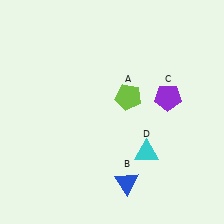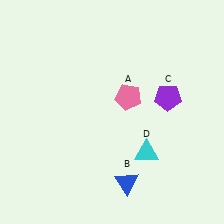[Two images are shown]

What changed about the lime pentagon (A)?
In Image 1, A is lime. In Image 2, it changed to pink.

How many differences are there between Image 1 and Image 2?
There is 1 difference between the two images.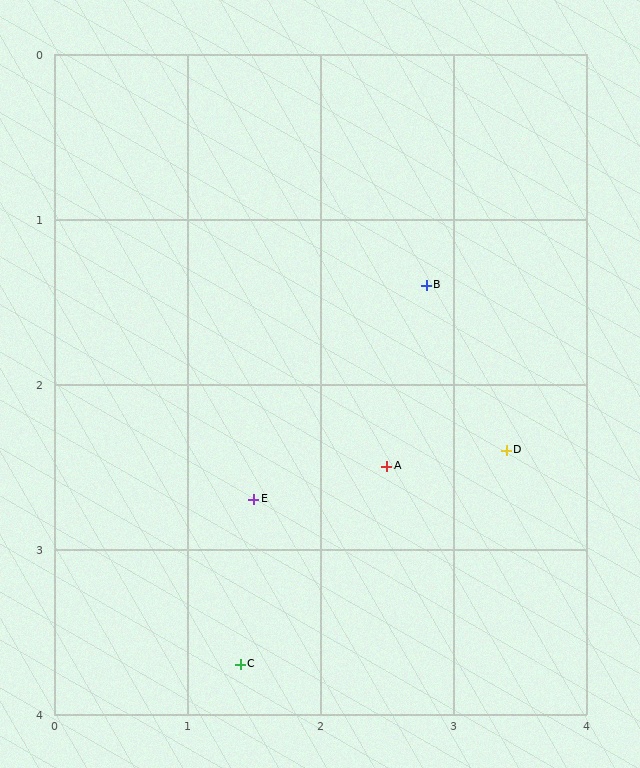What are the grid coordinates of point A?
Point A is at approximately (2.5, 2.5).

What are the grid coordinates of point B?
Point B is at approximately (2.8, 1.4).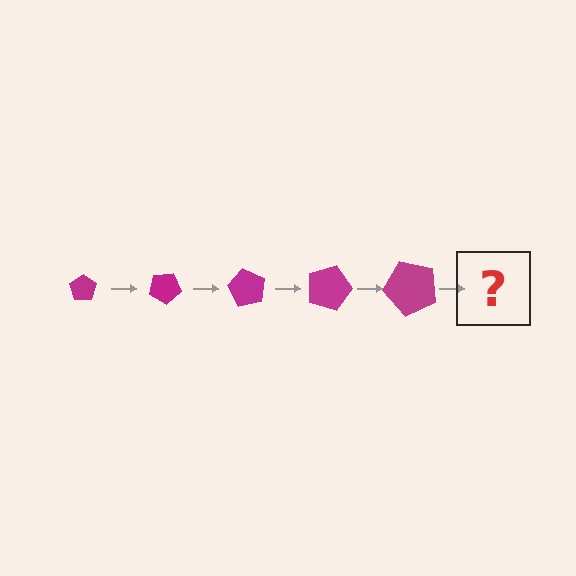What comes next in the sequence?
The next element should be a pentagon, larger than the previous one and rotated 150 degrees from the start.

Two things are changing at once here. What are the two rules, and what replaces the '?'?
The two rules are that the pentagon grows larger each step and it rotates 30 degrees each step. The '?' should be a pentagon, larger than the previous one and rotated 150 degrees from the start.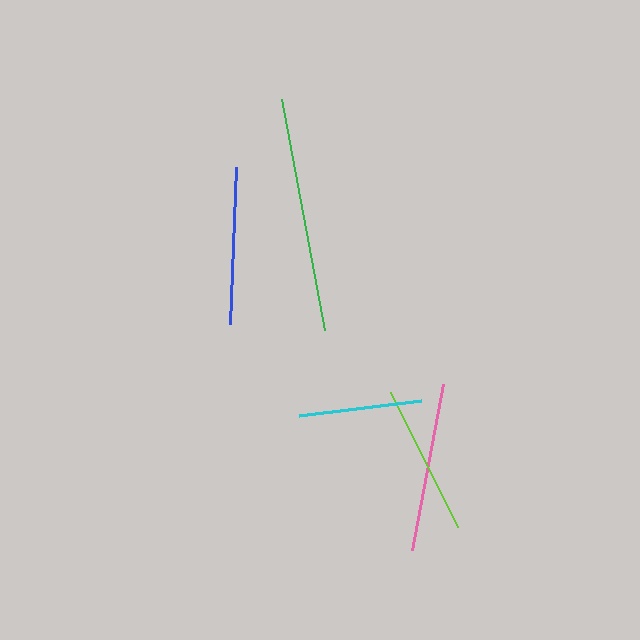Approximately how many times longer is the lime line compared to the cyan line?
The lime line is approximately 1.2 times the length of the cyan line.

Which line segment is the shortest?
The cyan line is the shortest at approximately 124 pixels.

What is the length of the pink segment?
The pink segment is approximately 170 pixels long.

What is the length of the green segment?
The green segment is approximately 235 pixels long.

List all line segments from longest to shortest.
From longest to shortest: green, pink, blue, lime, cyan.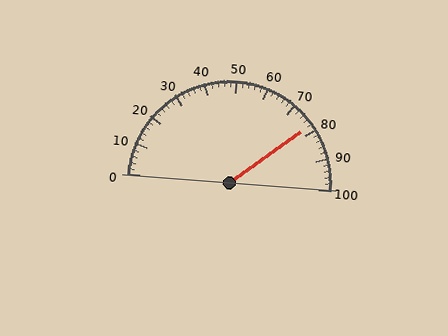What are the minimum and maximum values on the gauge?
The gauge ranges from 0 to 100.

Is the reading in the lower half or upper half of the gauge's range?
The reading is in the upper half of the range (0 to 100).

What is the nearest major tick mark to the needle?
The nearest major tick mark is 80.